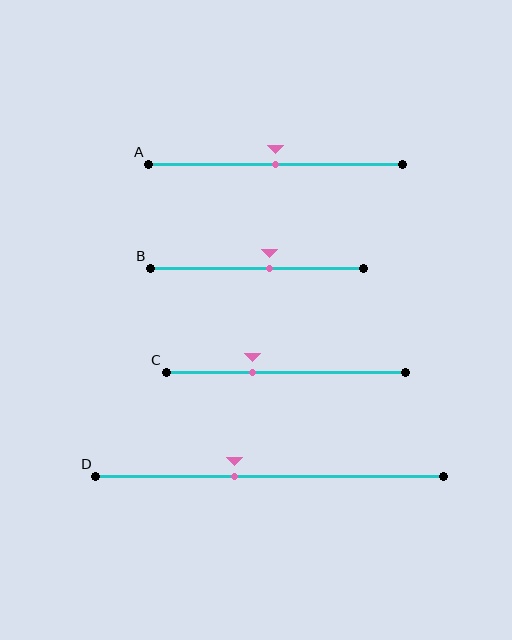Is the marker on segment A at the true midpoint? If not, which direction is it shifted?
Yes, the marker on segment A is at the true midpoint.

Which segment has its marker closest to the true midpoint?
Segment A has its marker closest to the true midpoint.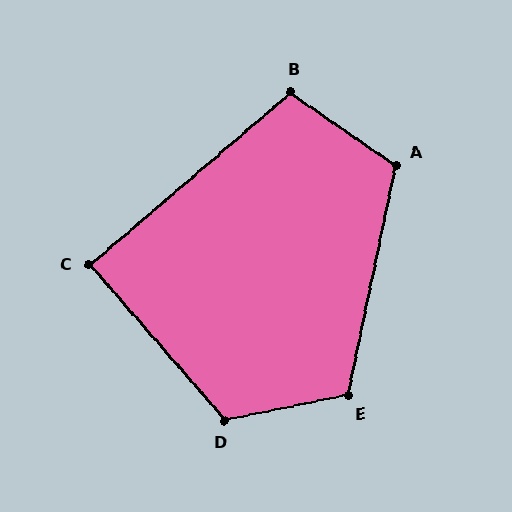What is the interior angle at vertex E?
Approximately 113 degrees (obtuse).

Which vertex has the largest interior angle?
D, at approximately 120 degrees.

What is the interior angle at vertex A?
Approximately 113 degrees (obtuse).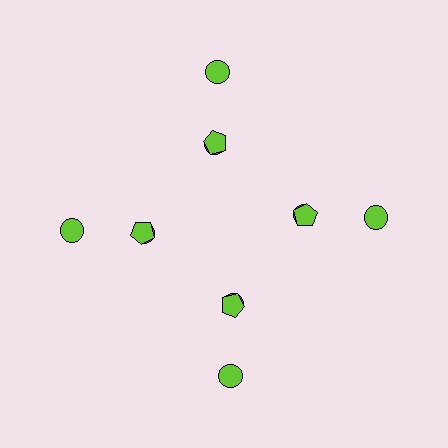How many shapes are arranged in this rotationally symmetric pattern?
There are 12 shapes, arranged in 4 groups of 3.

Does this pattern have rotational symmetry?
Yes, this pattern has 4-fold rotational symmetry. It looks the same after rotating 90 degrees around the center.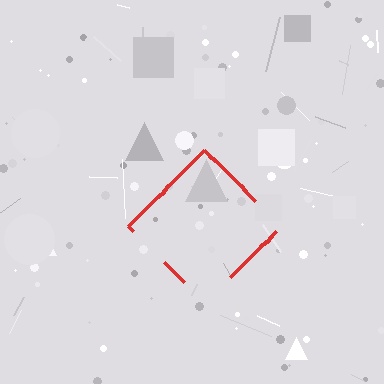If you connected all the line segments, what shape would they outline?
They would outline a diamond.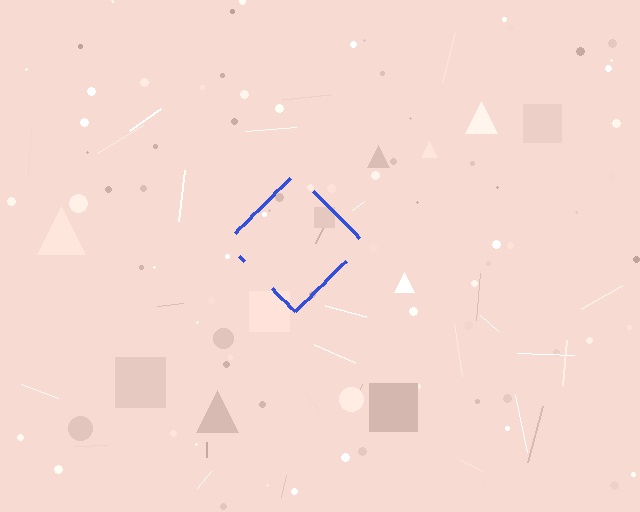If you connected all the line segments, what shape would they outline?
They would outline a diamond.